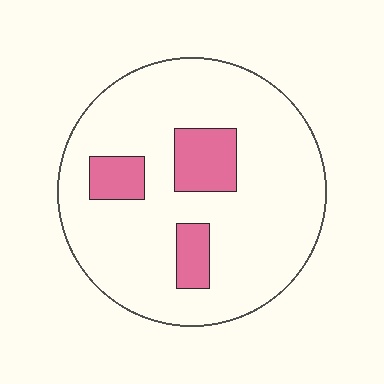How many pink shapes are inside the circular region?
3.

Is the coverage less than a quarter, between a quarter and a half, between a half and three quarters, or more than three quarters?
Less than a quarter.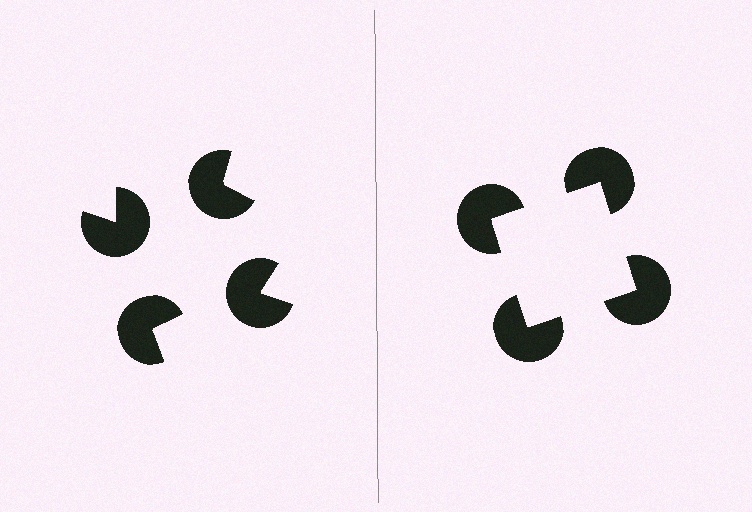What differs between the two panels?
The pac-man discs are positioned identically on both sides; only the wedge orientations differ. On the right they align to a square; on the left they are misaligned.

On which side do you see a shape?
An illusory square appears on the right side. On the left side the wedge cuts are rotated, so no coherent shape forms.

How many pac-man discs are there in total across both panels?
8 — 4 on each side.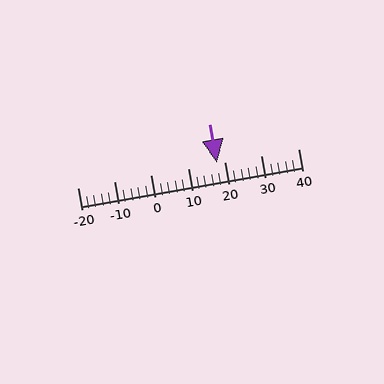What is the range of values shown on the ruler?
The ruler shows values from -20 to 40.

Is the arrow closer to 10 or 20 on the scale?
The arrow is closer to 20.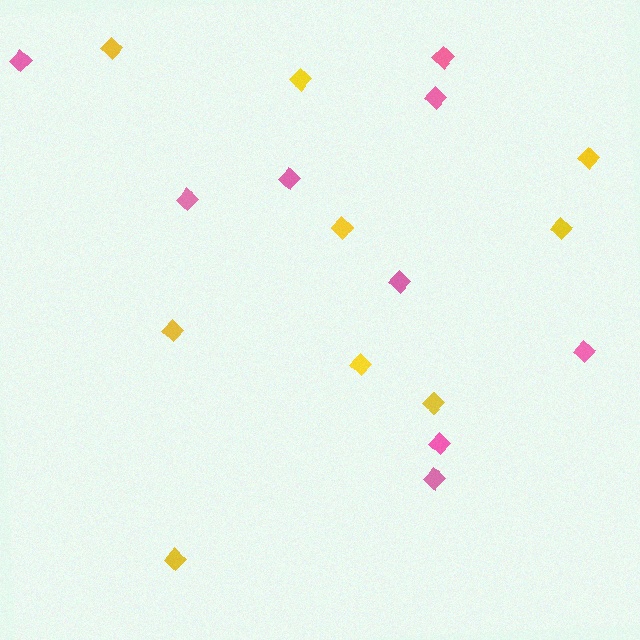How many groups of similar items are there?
There are 2 groups: one group of yellow diamonds (9) and one group of pink diamonds (9).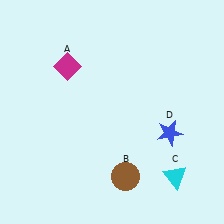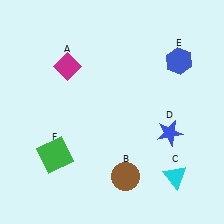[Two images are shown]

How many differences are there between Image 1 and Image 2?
There are 2 differences between the two images.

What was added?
A blue hexagon (E), a green square (F) were added in Image 2.